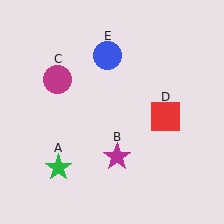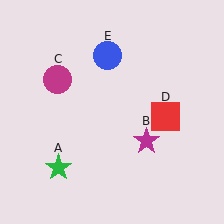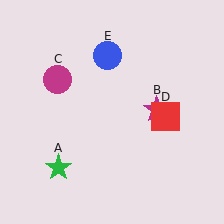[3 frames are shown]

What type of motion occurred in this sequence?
The magenta star (object B) rotated counterclockwise around the center of the scene.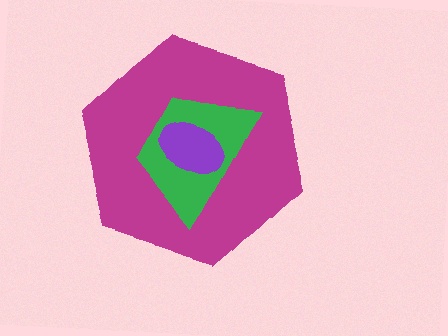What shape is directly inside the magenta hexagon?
The green trapezoid.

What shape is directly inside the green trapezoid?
The purple ellipse.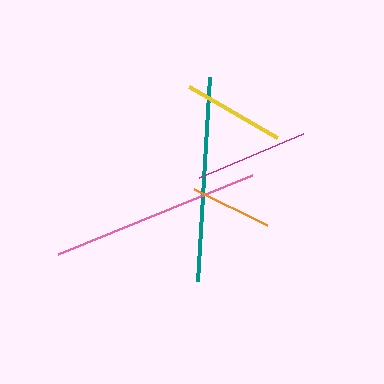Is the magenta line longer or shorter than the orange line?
The magenta line is longer than the orange line.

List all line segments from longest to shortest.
From longest to shortest: pink, teal, magenta, yellow, orange.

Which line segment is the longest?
The pink line is the longest at approximately 210 pixels.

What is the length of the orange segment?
The orange segment is approximately 82 pixels long.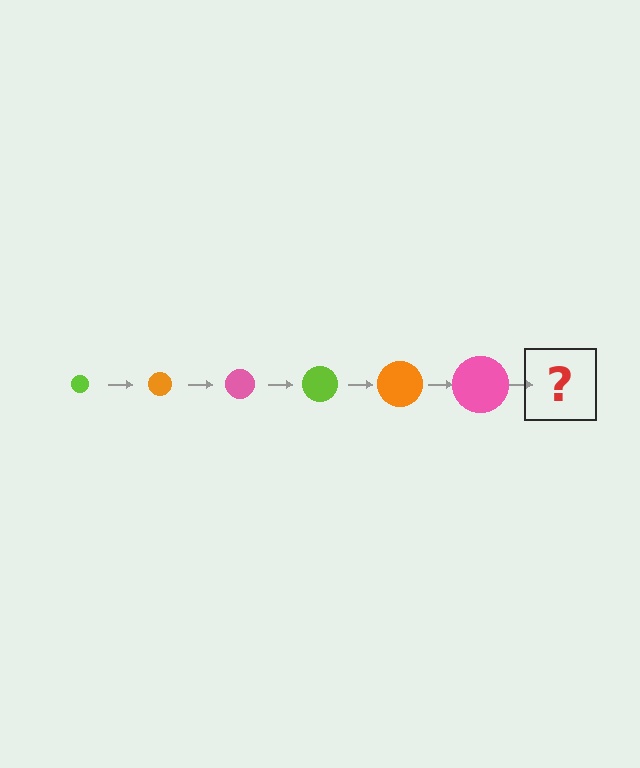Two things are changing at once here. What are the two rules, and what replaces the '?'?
The two rules are that the circle grows larger each step and the color cycles through lime, orange, and pink. The '?' should be a lime circle, larger than the previous one.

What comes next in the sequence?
The next element should be a lime circle, larger than the previous one.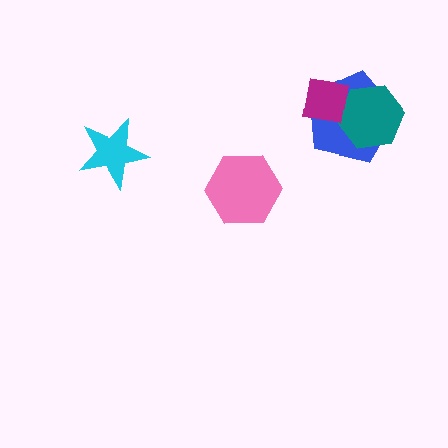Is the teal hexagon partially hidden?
Yes, it is partially covered by another shape.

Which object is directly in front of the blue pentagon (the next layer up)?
The teal hexagon is directly in front of the blue pentagon.